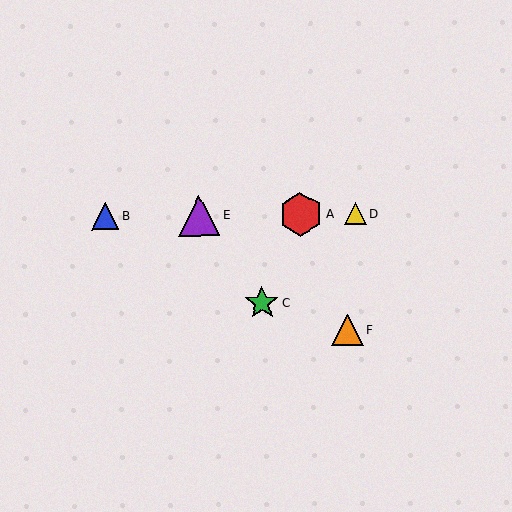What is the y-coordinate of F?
Object F is at y≈330.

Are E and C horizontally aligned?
No, E is at y≈215 and C is at y≈303.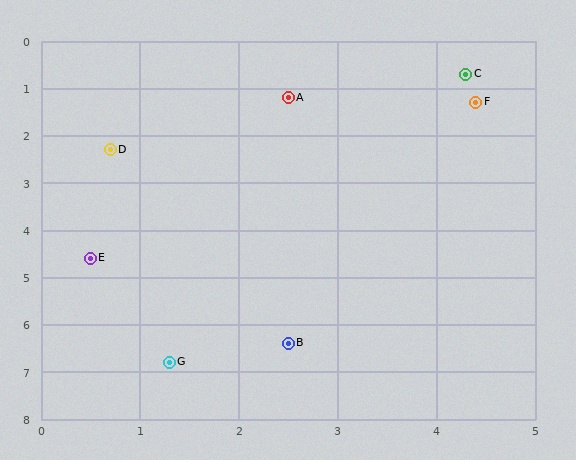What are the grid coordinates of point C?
Point C is at approximately (4.3, 0.7).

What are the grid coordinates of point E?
Point E is at approximately (0.5, 4.6).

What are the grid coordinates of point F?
Point F is at approximately (4.4, 1.3).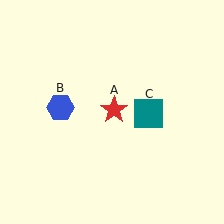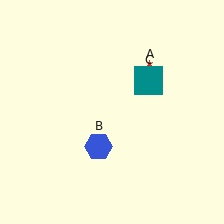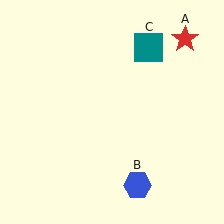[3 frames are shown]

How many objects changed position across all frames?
3 objects changed position: red star (object A), blue hexagon (object B), teal square (object C).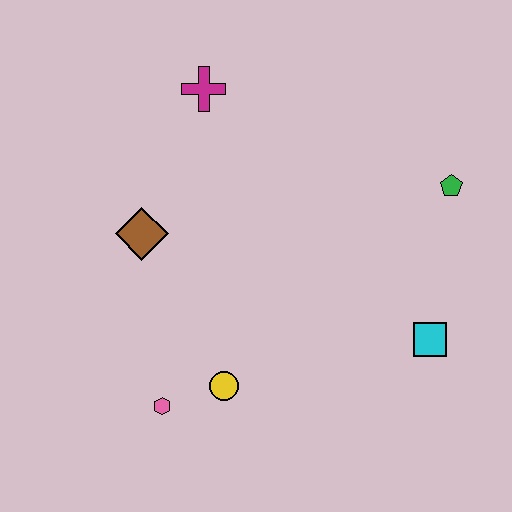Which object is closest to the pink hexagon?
The yellow circle is closest to the pink hexagon.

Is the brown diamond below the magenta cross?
Yes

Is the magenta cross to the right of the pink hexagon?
Yes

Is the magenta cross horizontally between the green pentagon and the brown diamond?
Yes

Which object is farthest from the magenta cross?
The cyan square is farthest from the magenta cross.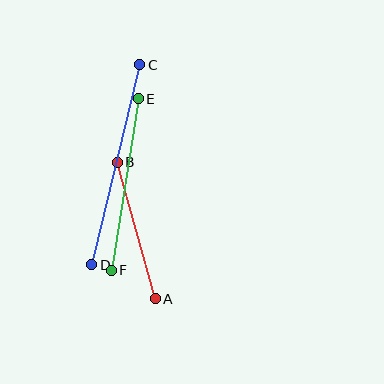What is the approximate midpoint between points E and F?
The midpoint is at approximately (125, 184) pixels.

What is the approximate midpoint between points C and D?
The midpoint is at approximately (116, 165) pixels.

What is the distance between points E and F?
The distance is approximately 174 pixels.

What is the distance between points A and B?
The distance is approximately 142 pixels.